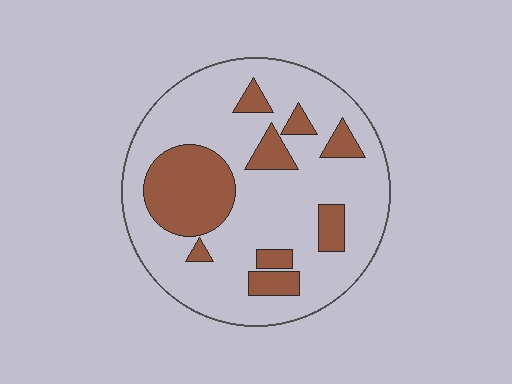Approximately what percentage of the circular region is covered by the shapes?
Approximately 25%.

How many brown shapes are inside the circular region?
9.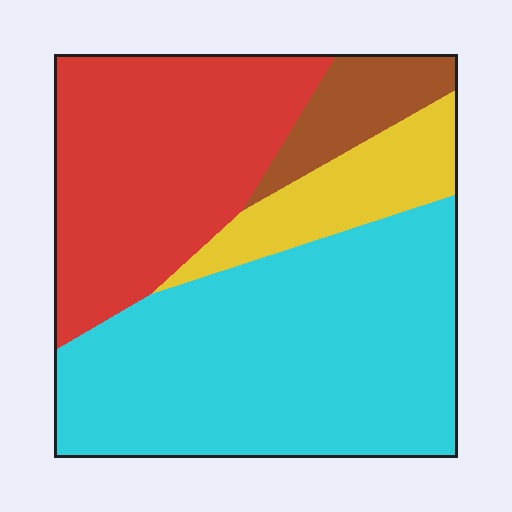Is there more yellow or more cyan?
Cyan.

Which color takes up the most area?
Cyan, at roughly 50%.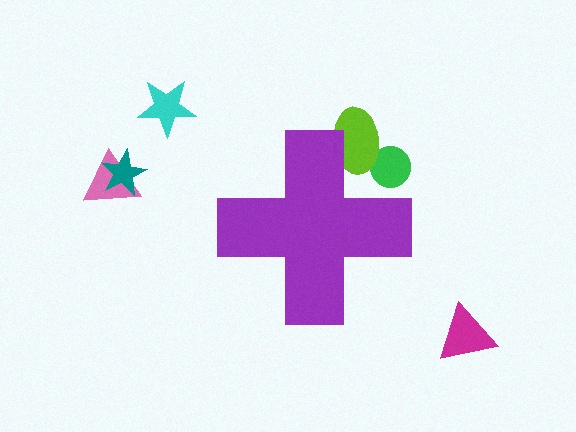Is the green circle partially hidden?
Yes, the green circle is partially hidden behind the purple cross.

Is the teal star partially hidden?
No, the teal star is fully visible.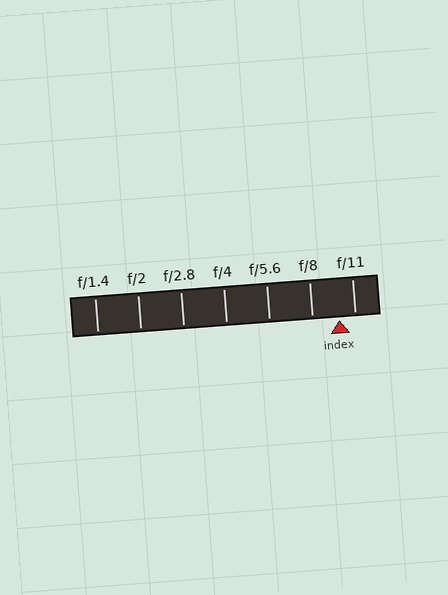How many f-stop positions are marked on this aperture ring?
There are 7 f-stop positions marked.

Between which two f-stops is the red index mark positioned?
The index mark is between f/8 and f/11.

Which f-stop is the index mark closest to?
The index mark is closest to f/11.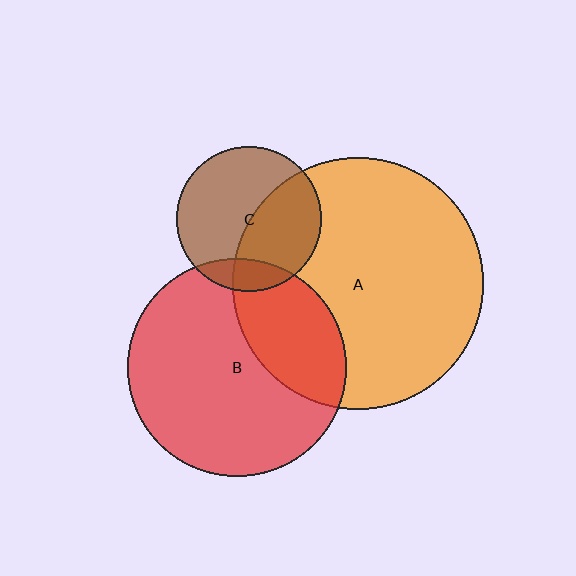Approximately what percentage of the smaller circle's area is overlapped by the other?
Approximately 30%.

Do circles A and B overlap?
Yes.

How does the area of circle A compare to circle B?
Approximately 1.3 times.